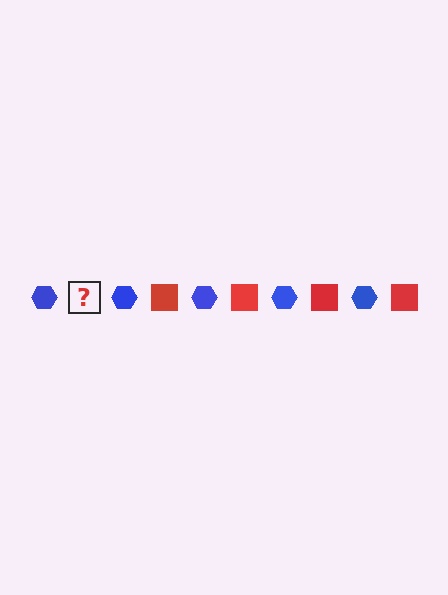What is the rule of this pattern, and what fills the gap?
The rule is that the pattern alternates between blue hexagon and red square. The gap should be filled with a red square.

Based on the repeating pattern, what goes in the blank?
The blank should be a red square.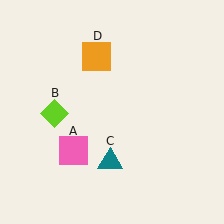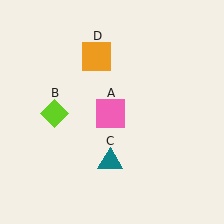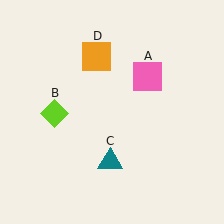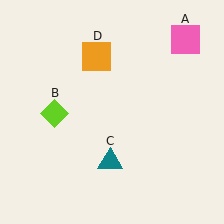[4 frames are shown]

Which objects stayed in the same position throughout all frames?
Lime diamond (object B) and teal triangle (object C) and orange square (object D) remained stationary.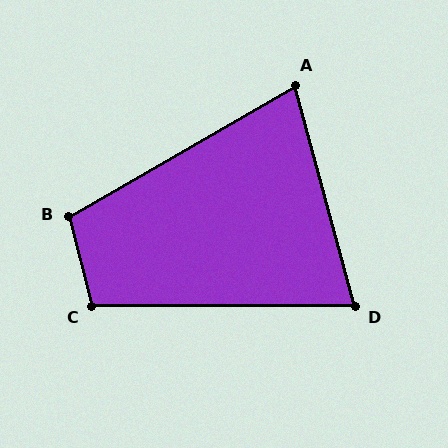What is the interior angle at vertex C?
Approximately 105 degrees (obtuse).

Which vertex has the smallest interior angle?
D, at approximately 75 degrees.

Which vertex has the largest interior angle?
B, at approximately 105 degrees.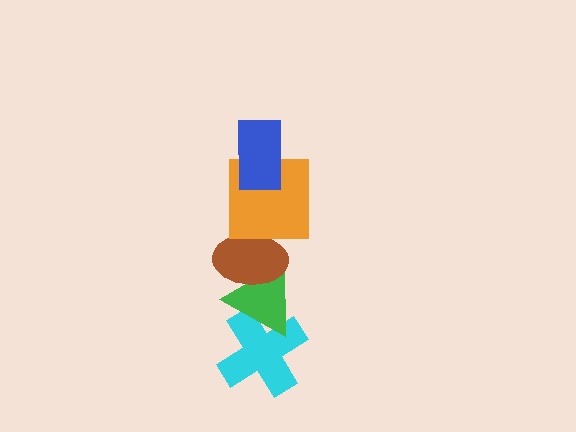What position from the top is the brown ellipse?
The brown ellipse is 3rd from the top.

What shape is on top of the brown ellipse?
The orange square is on top of the brown ellipse.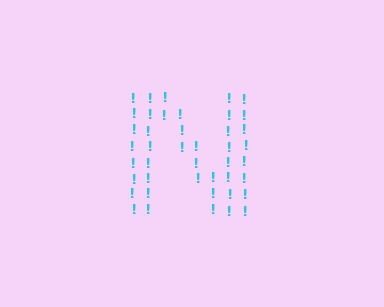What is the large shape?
The large shape is the letter N.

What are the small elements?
The small elements are exclamation marks.